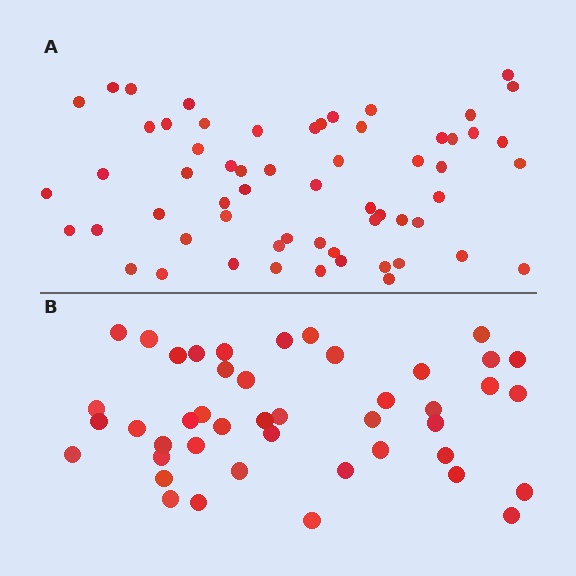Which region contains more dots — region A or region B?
Region A (the top region) has more dots.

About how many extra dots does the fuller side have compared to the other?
Region A has approximately 15 more dots than region B.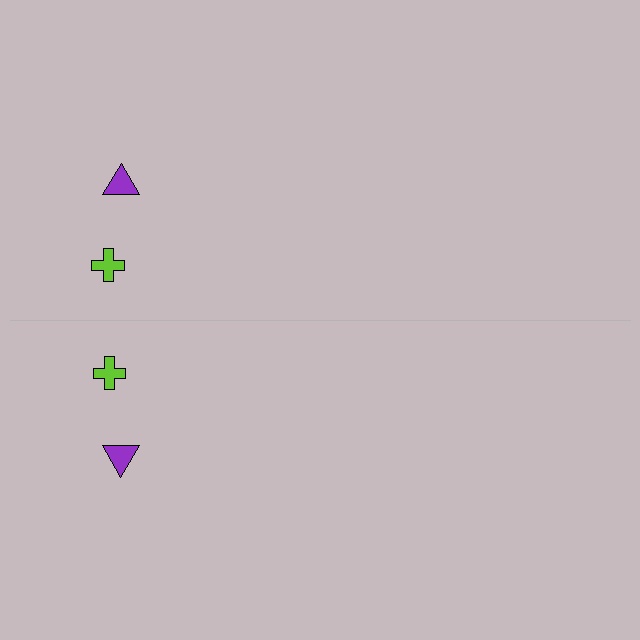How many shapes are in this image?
There are 4 shapes in this image.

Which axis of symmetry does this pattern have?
The pattern has a horizontal axis of symmetry running through the center of the image.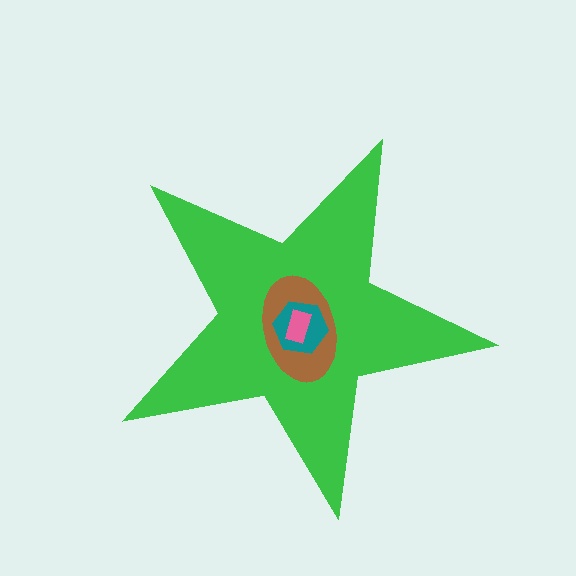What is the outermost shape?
The green star.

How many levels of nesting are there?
4.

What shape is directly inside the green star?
The brown ellipse.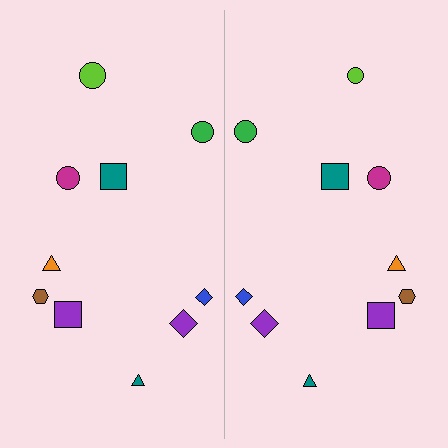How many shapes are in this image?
There are 20 shapes in this image.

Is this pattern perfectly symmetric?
No, the pattern is not perfectly symmetric. The lime circle on the right side has a different size than its mirror counterpart.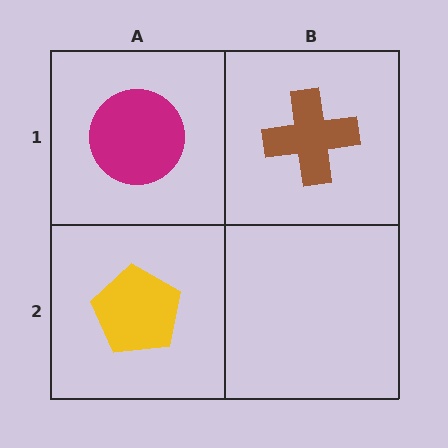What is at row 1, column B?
A brown cross.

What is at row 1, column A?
A magenta circle.